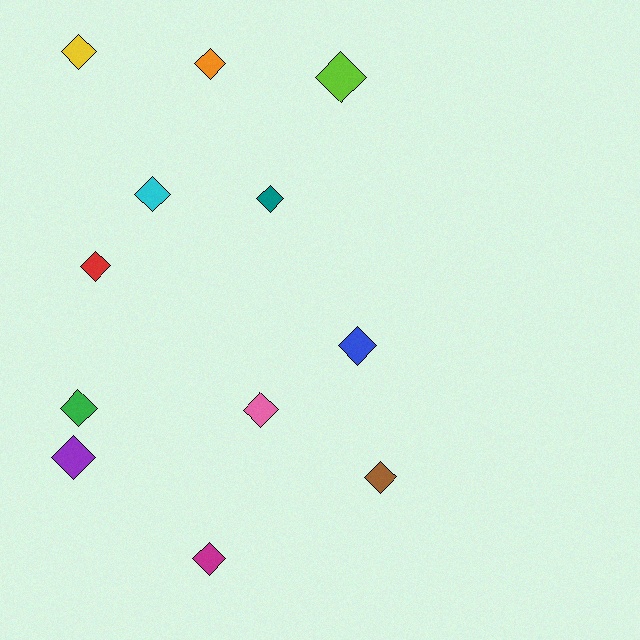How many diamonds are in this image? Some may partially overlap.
There are 12 diamonds.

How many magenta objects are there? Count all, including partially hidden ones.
There is 1 magenta object.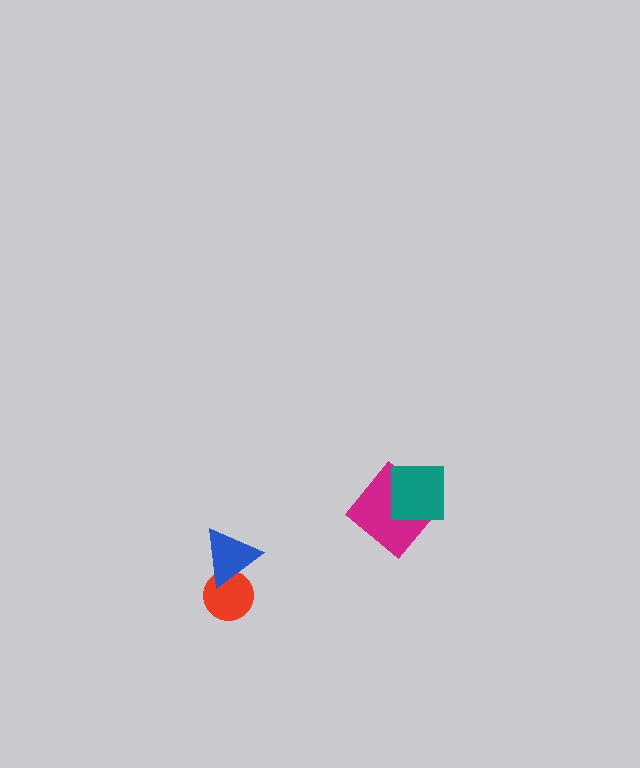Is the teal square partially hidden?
No, no other shape covers it.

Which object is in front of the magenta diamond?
The teal square is in front of the magenta diamond.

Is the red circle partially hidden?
Yes, it is partially covered by another shape.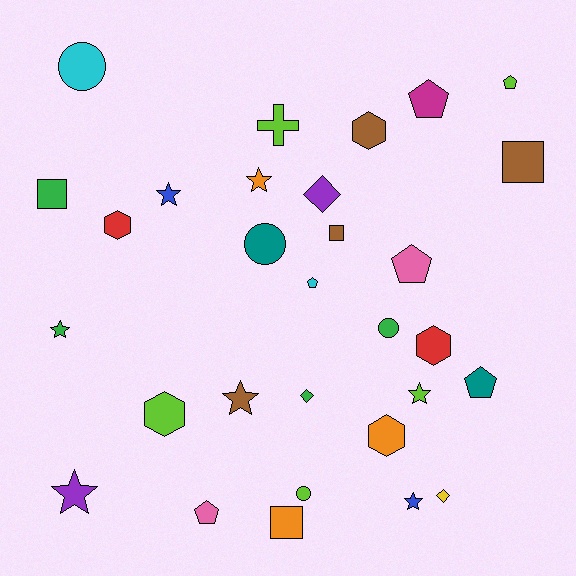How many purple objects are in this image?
There are 2 purple objects.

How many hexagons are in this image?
There are 5 hexagons.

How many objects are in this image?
There are 30 objects.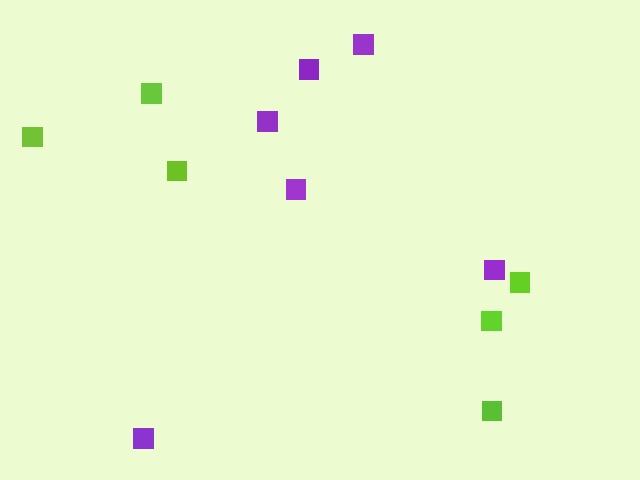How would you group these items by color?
There are 2 groups: one group of lime squares (6) and one group of purple squares (6).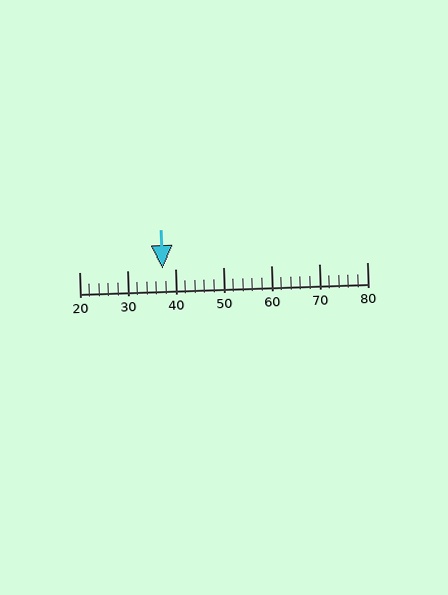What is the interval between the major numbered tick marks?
The major tick marks are spaced 10 units apart.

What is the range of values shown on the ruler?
The ruler shows values from 20 to 80.